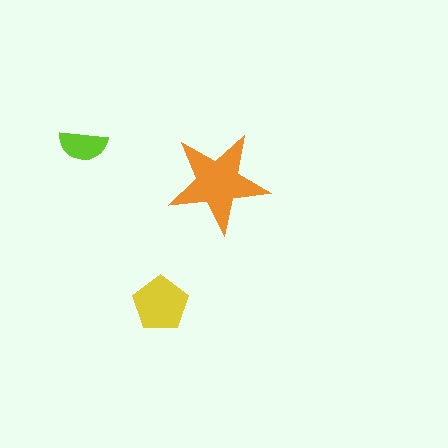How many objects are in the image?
There are 3 objects in the image.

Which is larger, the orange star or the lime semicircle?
The orange star.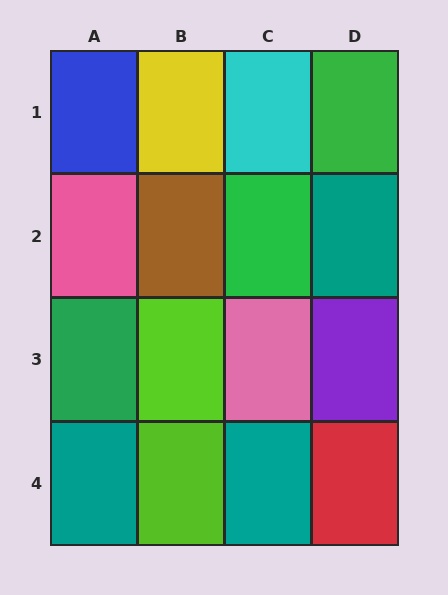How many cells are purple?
1 cell is purple.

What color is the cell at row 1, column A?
Blue.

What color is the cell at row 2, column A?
Pink.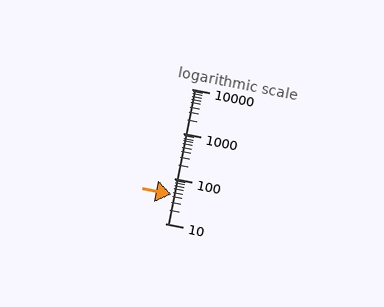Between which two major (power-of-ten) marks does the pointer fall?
The pointer is between 10 and 100.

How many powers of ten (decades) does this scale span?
The scale spans 3 decades, from 10 to 10000.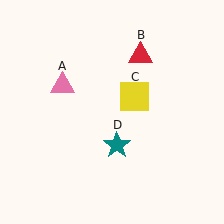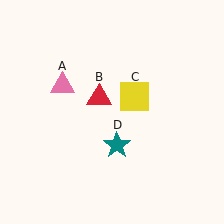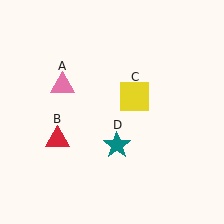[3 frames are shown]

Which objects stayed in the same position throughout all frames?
Pink triangle (object A) and yellow square (object C) and teal star (object D) remained stationary.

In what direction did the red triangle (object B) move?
The red triangle (object B) moved down and to the left.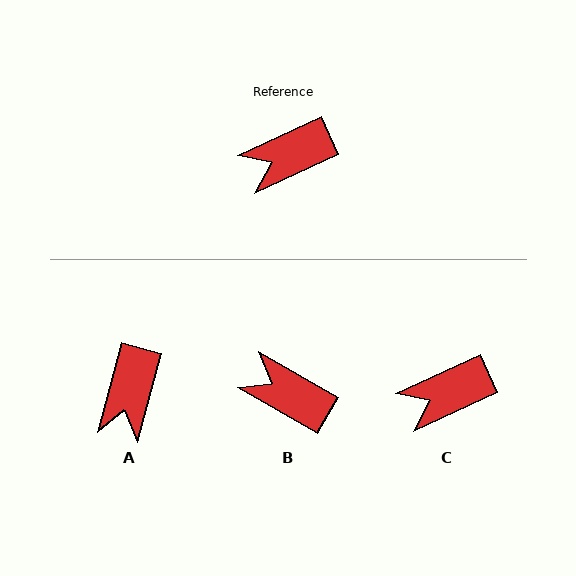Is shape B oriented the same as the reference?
No, it is off by about 54 degrees.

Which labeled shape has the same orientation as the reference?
C.